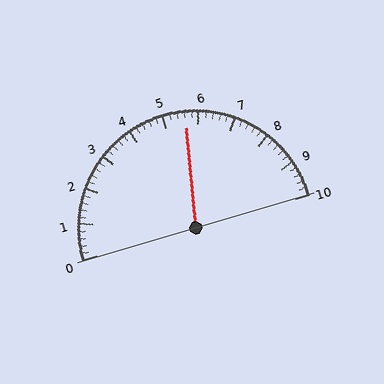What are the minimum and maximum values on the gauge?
The gauge ranges from 0 to 10.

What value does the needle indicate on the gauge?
The needle indicates approximately 5.6.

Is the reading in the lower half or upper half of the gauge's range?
The reading is in the upper half of the range (0 to 10).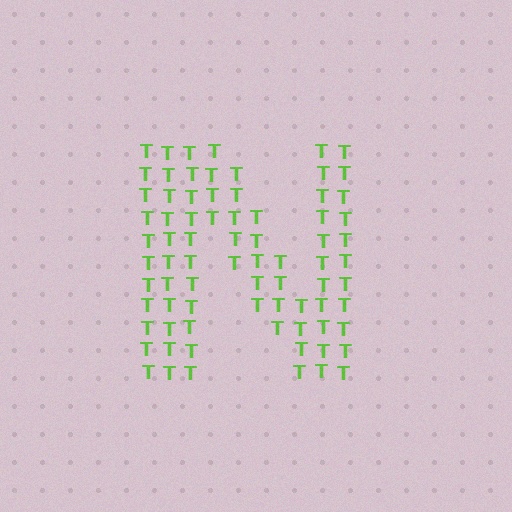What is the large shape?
The large shape is the letter N.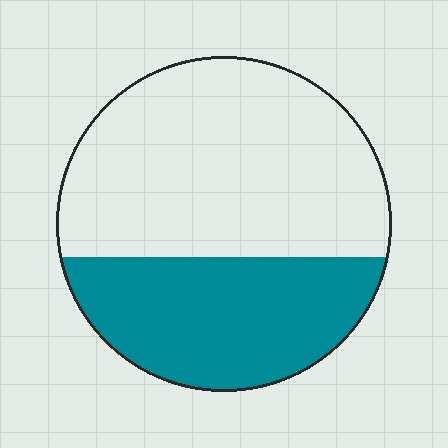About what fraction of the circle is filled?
About three eighths (3/8).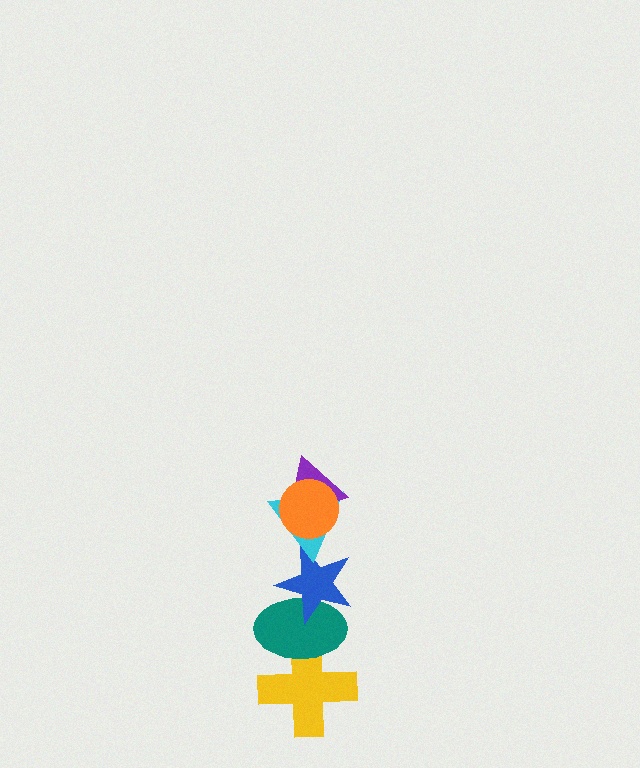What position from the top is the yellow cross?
The yellow cross is 6th from the top.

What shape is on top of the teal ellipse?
The blue star is on top of the teal ellipse.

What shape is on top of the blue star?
The cyan triangle is on top of the blue star.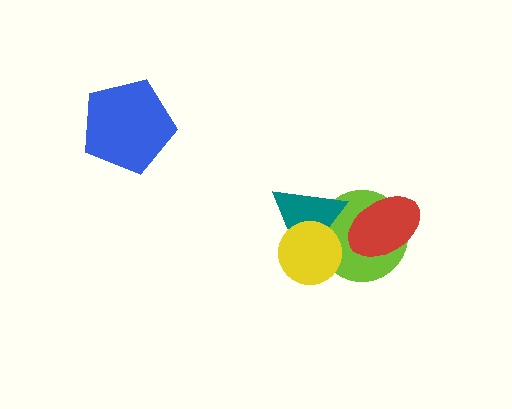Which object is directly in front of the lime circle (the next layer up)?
The red ellipse is directly in front of the lime circle.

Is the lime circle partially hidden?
Yes, it is partially covered by another shape.